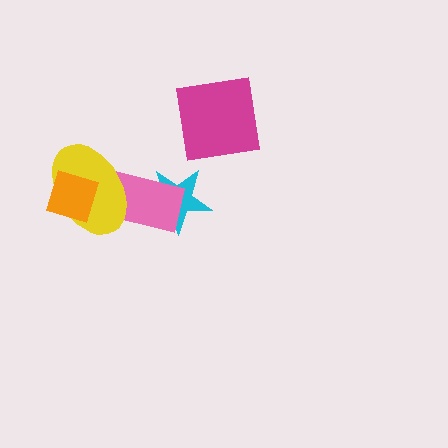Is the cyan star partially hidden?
Yes, it is partially covered by another shape.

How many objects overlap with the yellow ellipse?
2 objects overlap with the yellow ellipse.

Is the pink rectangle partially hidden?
Yes, it is partially covered by another shape.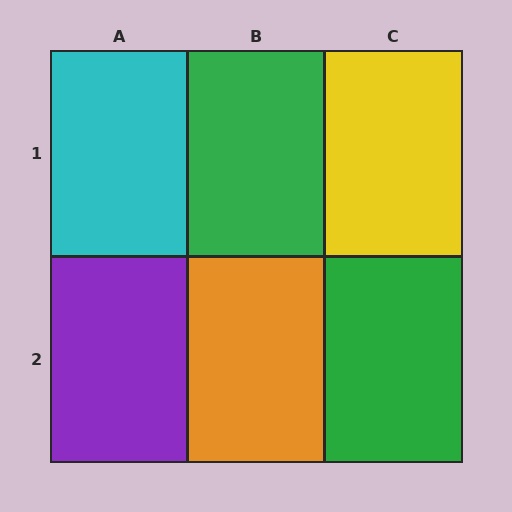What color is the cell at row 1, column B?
Green.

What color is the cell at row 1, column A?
Cyan.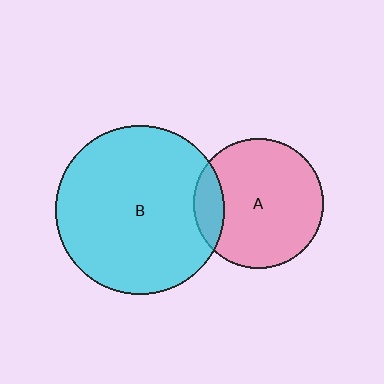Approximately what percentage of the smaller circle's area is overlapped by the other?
Approximately 15%.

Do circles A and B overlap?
Yes.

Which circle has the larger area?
Circle B (cyan).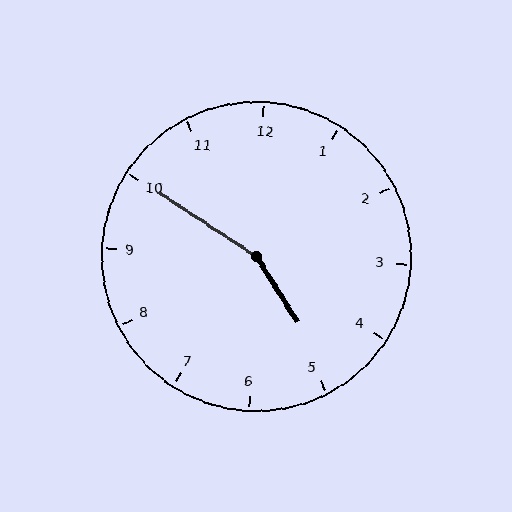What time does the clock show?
4:50.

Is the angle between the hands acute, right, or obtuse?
It is obtuse.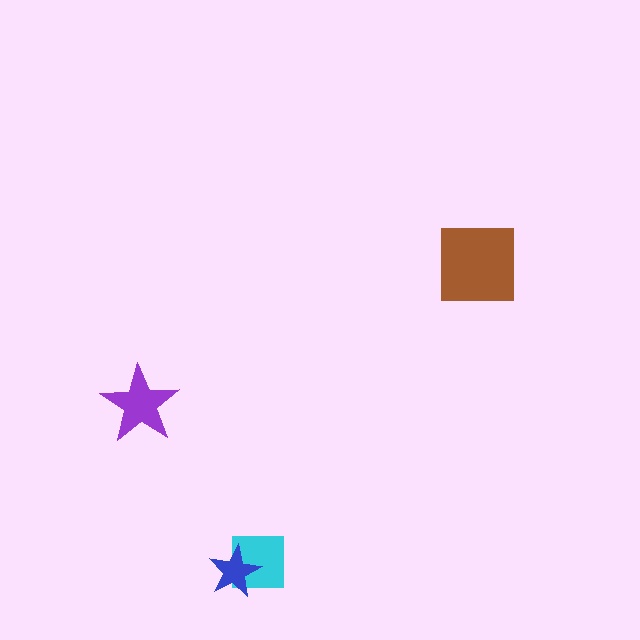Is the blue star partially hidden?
No, no other shape covers it.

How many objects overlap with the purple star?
0 objects overlap with the purple star.